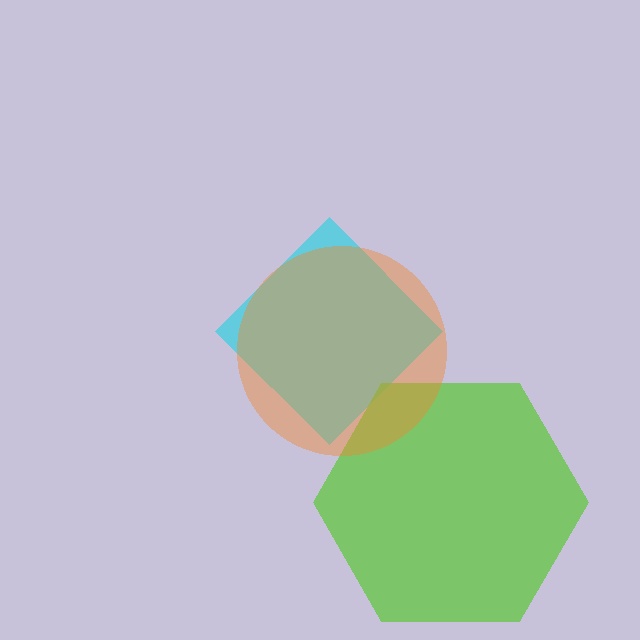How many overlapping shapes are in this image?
There are 3 overlapping shapes in the image.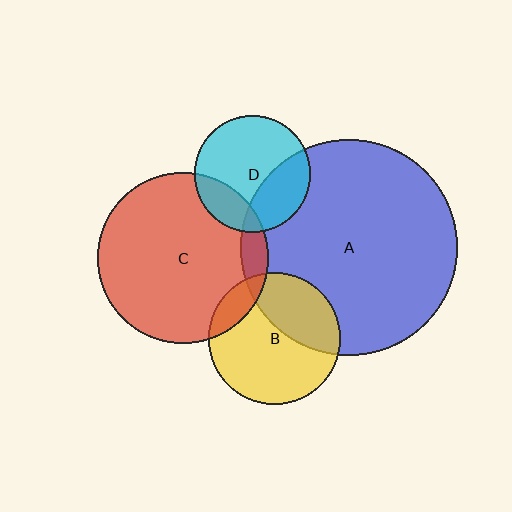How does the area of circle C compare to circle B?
Approximately 1.7 times.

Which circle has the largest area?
Circle A (blue).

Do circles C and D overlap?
Yes.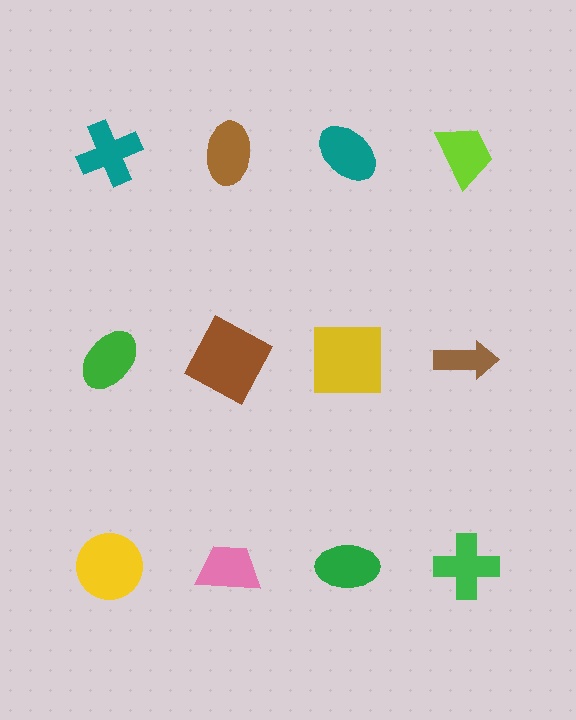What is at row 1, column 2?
A brown ellipse.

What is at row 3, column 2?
A pink trapezoid.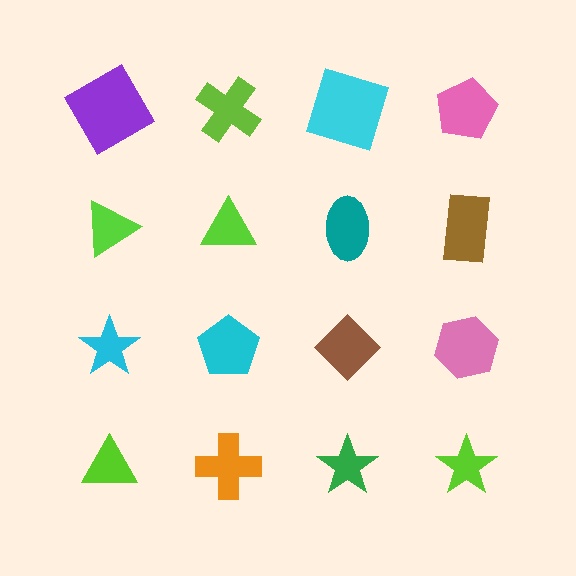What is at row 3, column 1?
A cyan star.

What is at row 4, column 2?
An orange cross.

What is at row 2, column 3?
A teal ellipse.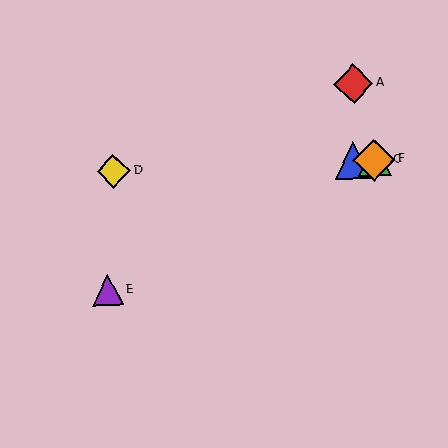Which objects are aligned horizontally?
Objects B, C, D, F are aligned horizontally.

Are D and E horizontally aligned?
No, D is at y≈171 and E is at y≈290.